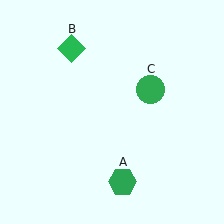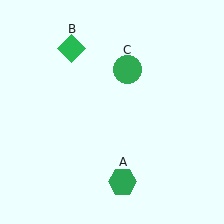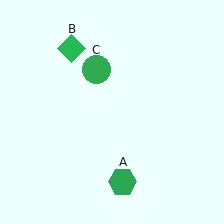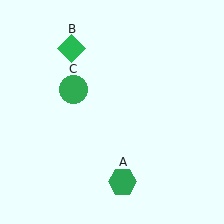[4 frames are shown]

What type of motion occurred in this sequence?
The green circle (object C) rotated counterclockwise around the center of the scene.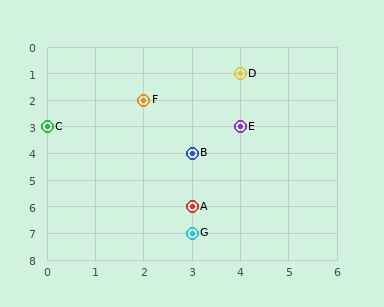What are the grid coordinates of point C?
Point C is at grid coordinates (0, 3).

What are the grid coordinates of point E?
Point E is at grid coordinates (4, 3).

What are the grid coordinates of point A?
Point A is at grid coordinates (3, 6).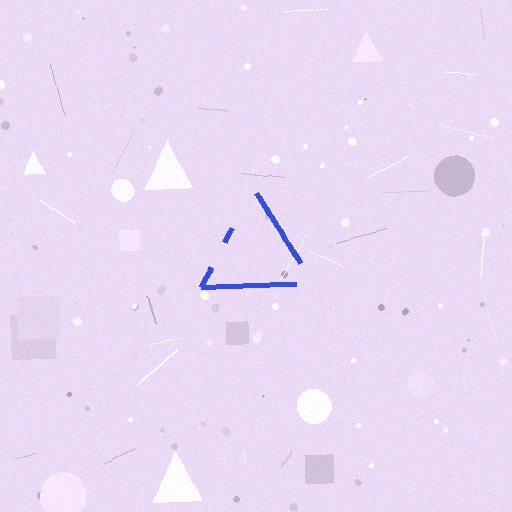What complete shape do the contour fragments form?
The contour fragments form a triangle.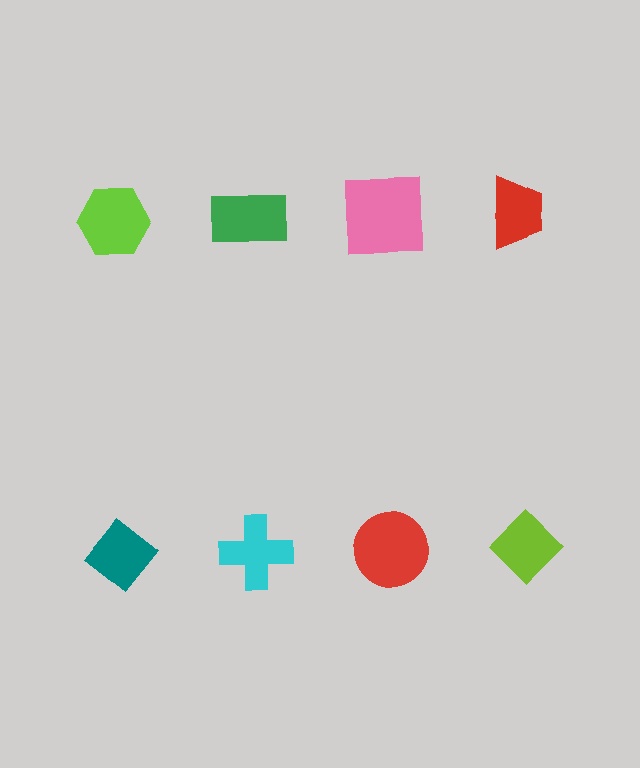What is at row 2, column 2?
A cyan cross.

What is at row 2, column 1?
A teal diamond.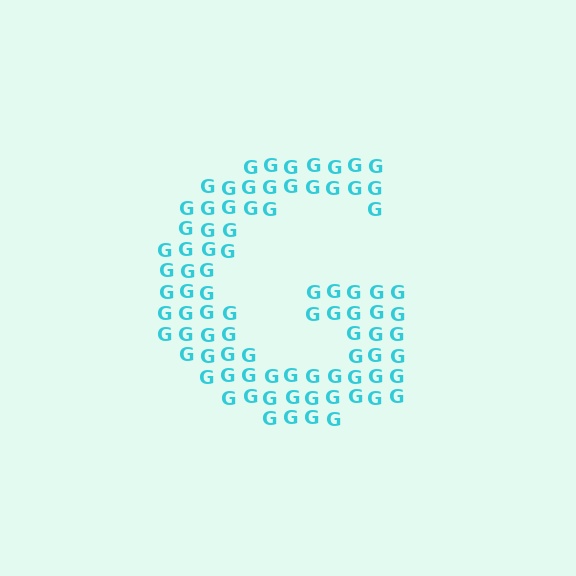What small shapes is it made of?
It is made of small letter G's.